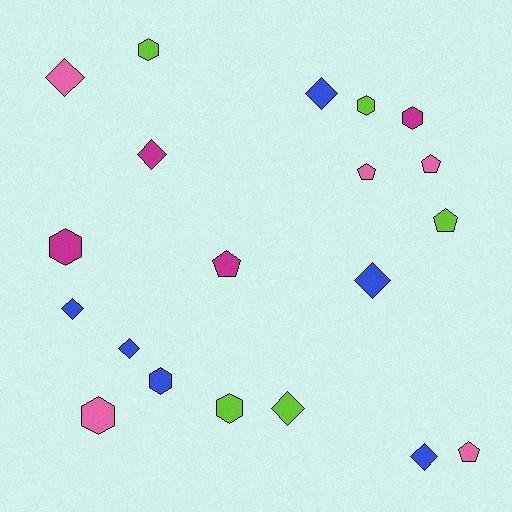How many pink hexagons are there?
There is 1 pink hexagon.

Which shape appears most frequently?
Diamond, with 8 objects.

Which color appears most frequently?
Blue, with 6 objects.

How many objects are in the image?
There are 20 objects.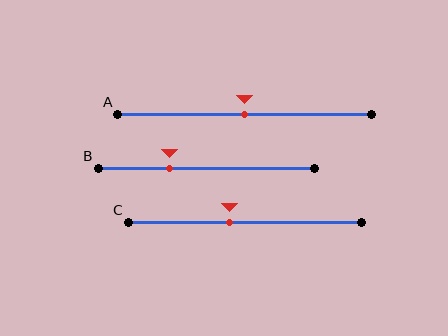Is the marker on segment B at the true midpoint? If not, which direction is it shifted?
No, the marker on segment B is shifted to the left by about 17% of the segment length.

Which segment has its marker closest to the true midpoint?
Segment A has its marker closest to the true midpoint.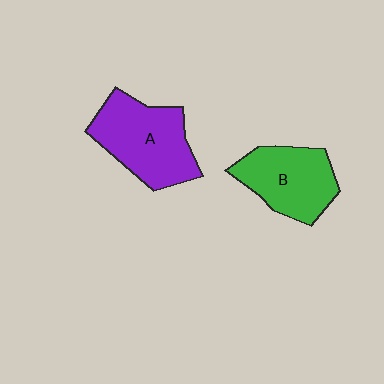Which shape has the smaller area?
Shape B (green).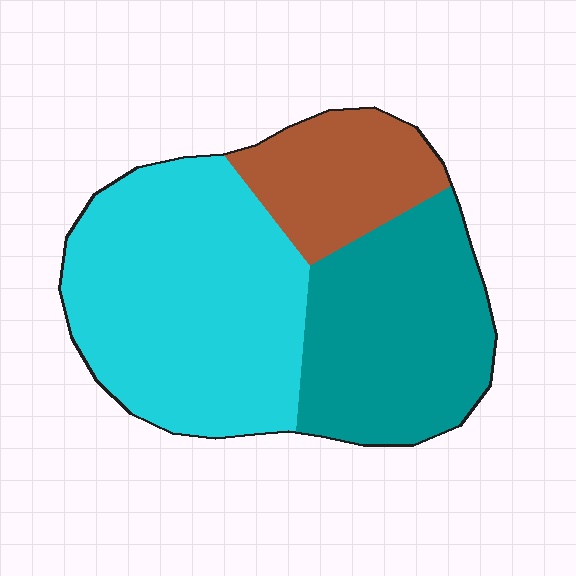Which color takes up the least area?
Brown, at roughly 20%.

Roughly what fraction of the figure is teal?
Teal takes up about one third (1/3) of the figure.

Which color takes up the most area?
Cyan, at roughly 50%.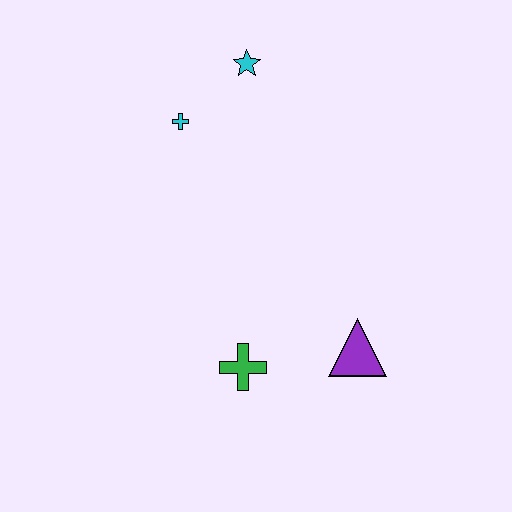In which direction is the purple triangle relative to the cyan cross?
The purple triangle is below the cyan cross.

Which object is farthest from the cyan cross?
The purple triangle is farthest from the cyan cross.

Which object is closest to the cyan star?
The cyan cross is closest to the cyan star.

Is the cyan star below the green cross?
No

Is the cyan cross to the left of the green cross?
Yes